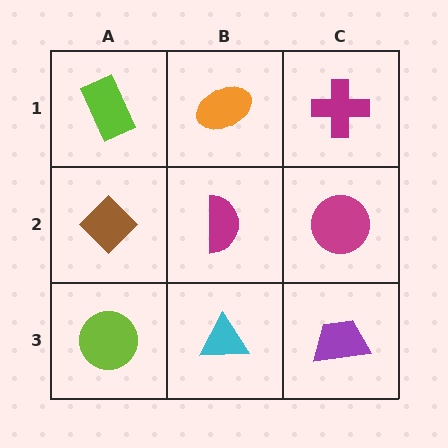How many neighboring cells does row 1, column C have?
2.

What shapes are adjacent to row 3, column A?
A brown diamond (row 2, column A), a cyan triangle (row 3, column B).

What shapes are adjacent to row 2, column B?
An orange ellipse (row 1, column B), a cyan triangle (row 3, column B), a brown diamond (row 2, column A), a magenta circle (row 2, column C).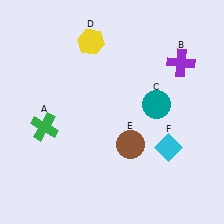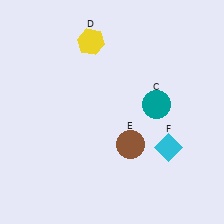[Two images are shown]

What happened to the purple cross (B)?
The purple cross (B) was removed in Image 2. It was in the top-right area of Image 1.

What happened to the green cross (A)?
The green cross (A) was removed in Image 2. It was in the bottom-left area of Image 1.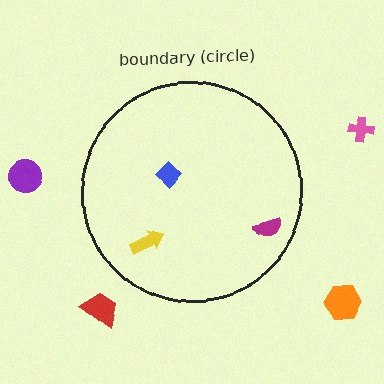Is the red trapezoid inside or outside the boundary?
Outside.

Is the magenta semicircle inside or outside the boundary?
Inside.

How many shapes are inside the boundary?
3 inside, 4 outside.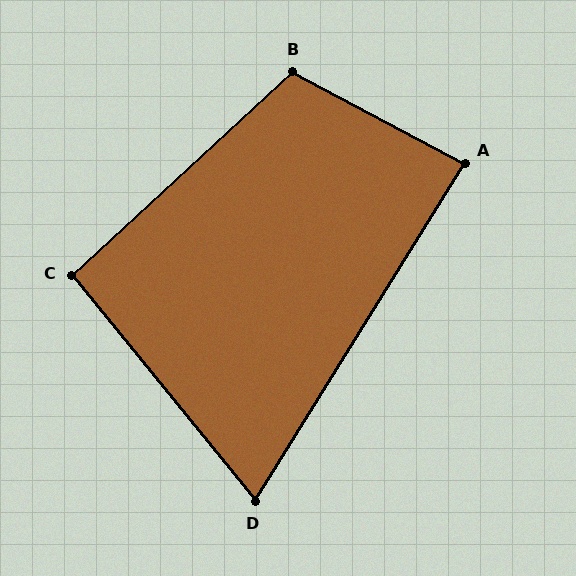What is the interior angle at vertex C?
Approximately 94 degrees (approximately right).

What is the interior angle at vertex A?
Approximately 86 degrees (approximately right).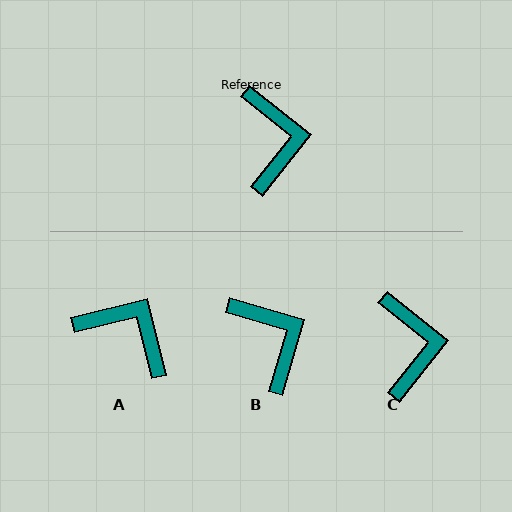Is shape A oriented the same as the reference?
No, it is off by about 53 degrees.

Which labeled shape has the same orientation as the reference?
C.